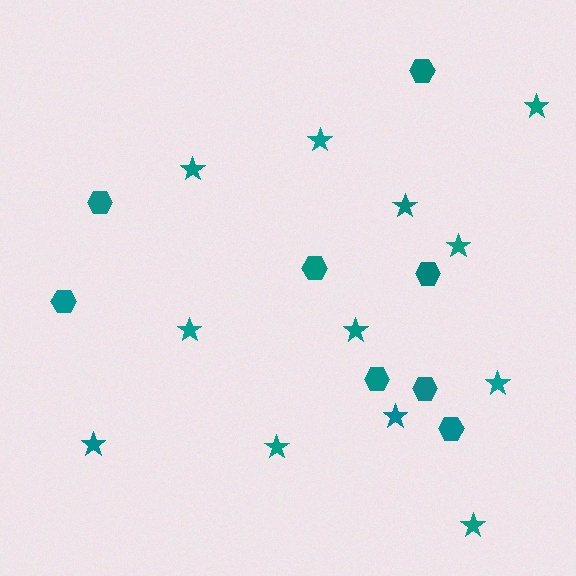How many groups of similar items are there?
There are 2 groups: one group of stars (12) and one group of hexagons (8).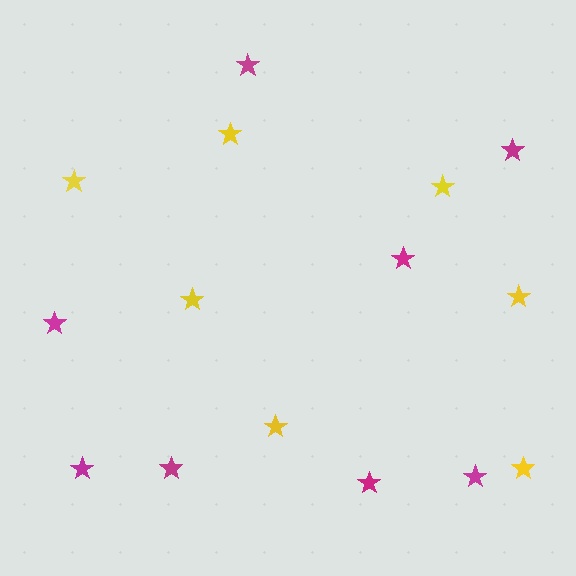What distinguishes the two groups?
There are 2 groups: one group of yellow stars (7) and one group of magenta stars (8).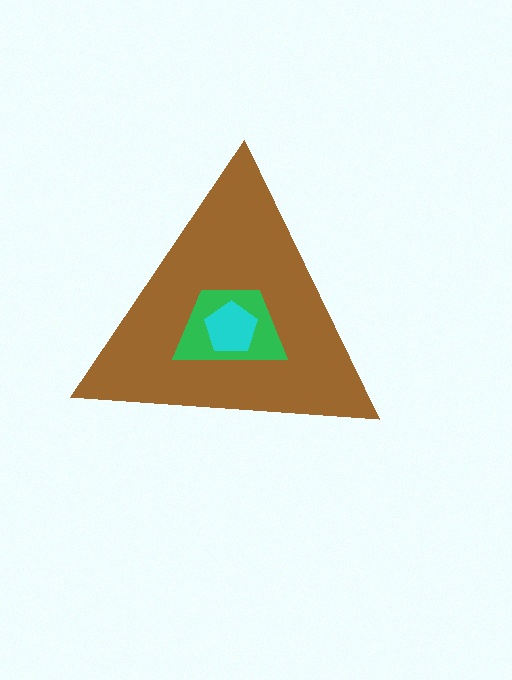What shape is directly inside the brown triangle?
The green trapezoid.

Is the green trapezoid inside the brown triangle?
Yes.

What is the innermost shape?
The cyan pentagon.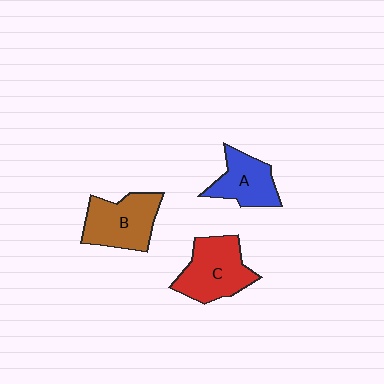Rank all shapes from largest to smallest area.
From largest to smallest: C (red), B (brown), A (blue).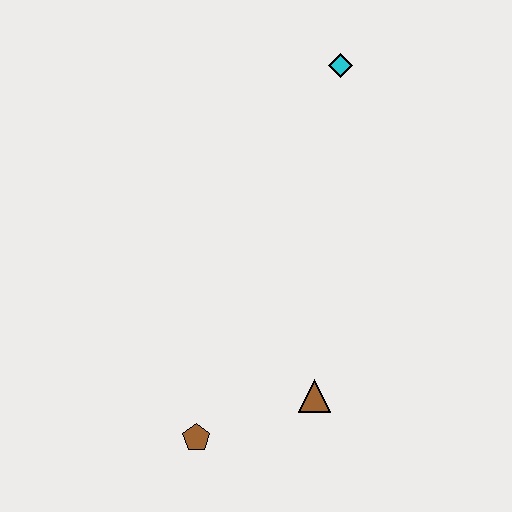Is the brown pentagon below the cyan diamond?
Yes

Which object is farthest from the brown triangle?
The cyan diamond is farthest from the brown triangle.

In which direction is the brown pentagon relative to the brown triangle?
The brown pentagon is to the left of the brown triangle.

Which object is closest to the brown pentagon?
The brown triangle is closest to the brown pentagon.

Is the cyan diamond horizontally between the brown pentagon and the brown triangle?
No